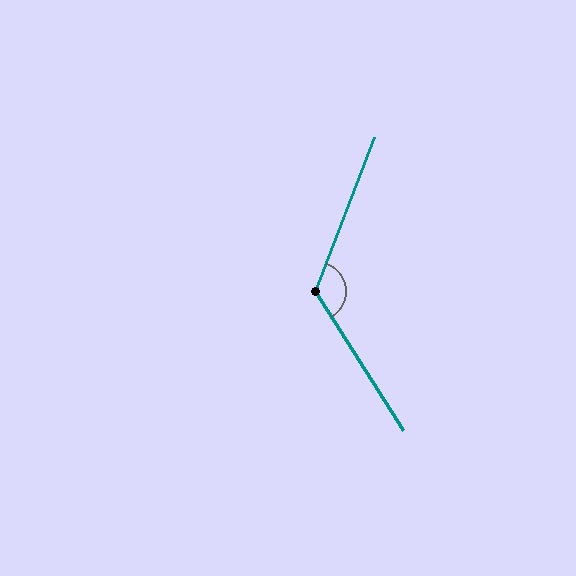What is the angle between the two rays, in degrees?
Approximately 127 degrees.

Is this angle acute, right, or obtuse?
It is obtuse.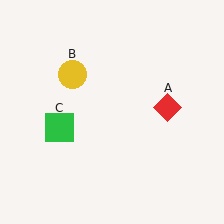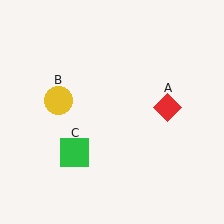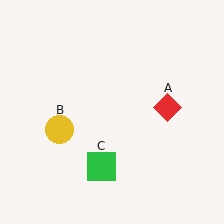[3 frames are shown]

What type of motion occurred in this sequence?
The yellow circle (object B), green square (object C) rotated counterclockwise around the center of the scene.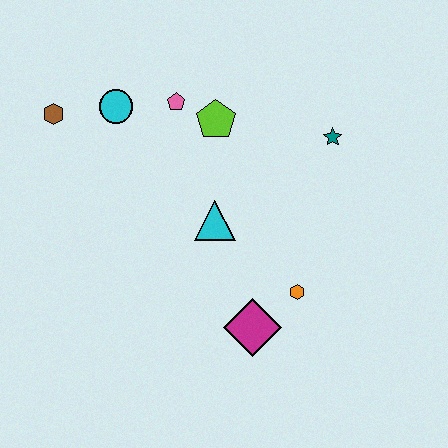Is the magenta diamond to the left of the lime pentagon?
No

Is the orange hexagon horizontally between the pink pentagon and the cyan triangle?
No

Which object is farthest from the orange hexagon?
The brown hexagon is farthest from the orange hexagon.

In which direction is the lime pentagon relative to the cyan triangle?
The lime pentagon is above the cyan triangle.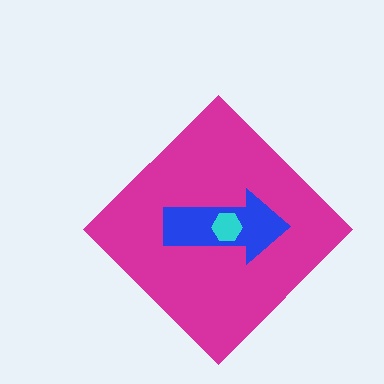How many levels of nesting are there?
3.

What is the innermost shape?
The cyan hexagon.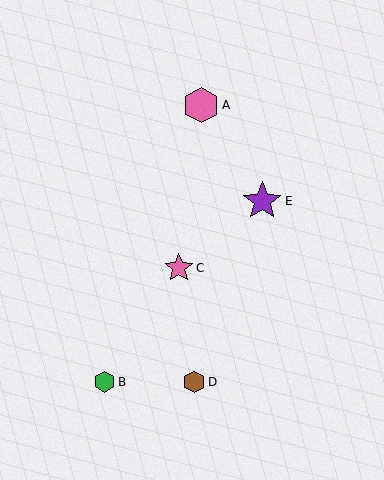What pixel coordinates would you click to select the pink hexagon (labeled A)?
Click at (201, 105) to select the pink hexagon A.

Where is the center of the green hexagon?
The center of the green hexagon is at (104, 382).